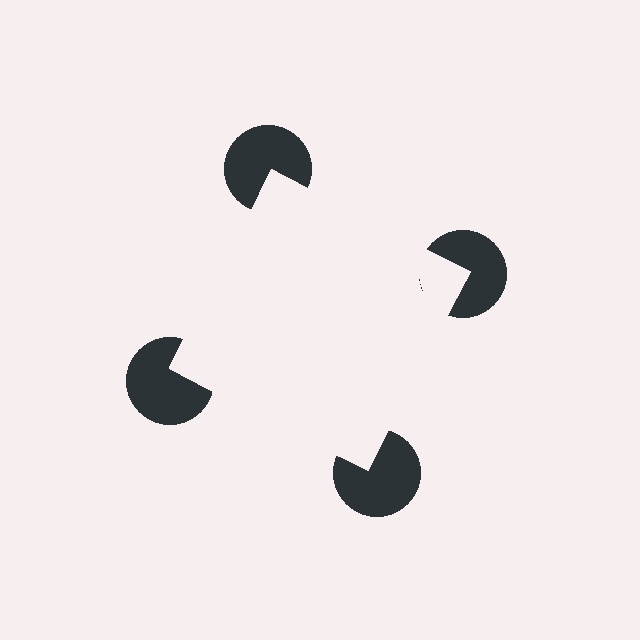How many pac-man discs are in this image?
There are 4 — one at each vertex of the illusory square.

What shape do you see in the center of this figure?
An illusory square — its edges are inferred from the aligned wedge cuts in the pac-man discs, not physically drawn.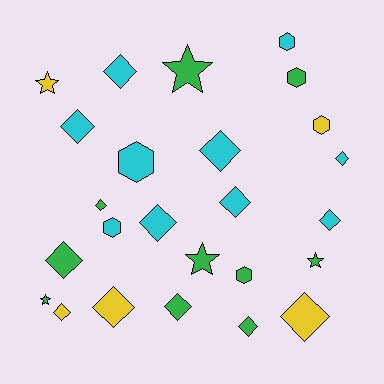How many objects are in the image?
There are 25 objects.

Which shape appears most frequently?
Diamond, with 14 objects.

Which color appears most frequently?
Cyan, with 10 objects.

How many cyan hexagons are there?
There are 3 cyan hexagons.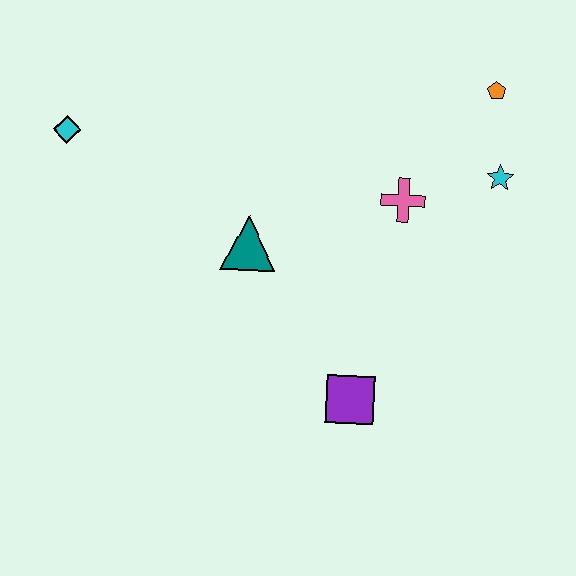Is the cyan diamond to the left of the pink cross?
Yes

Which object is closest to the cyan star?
The orange pentagon is closest to the cyan star.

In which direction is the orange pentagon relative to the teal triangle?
The orange pentagon is to the right of the teal triangle.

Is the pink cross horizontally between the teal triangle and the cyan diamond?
No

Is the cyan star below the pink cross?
No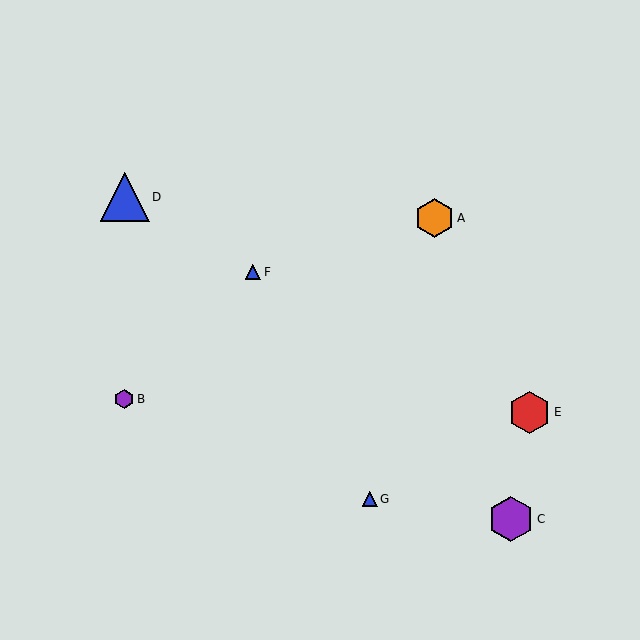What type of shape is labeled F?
Shape F is a blue triangle.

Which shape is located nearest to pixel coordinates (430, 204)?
The orange hexagon (labeled A) at (435, 218) is nearest to that location.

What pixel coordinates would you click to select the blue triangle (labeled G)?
Click at (370, 499) to select the blue triangle G.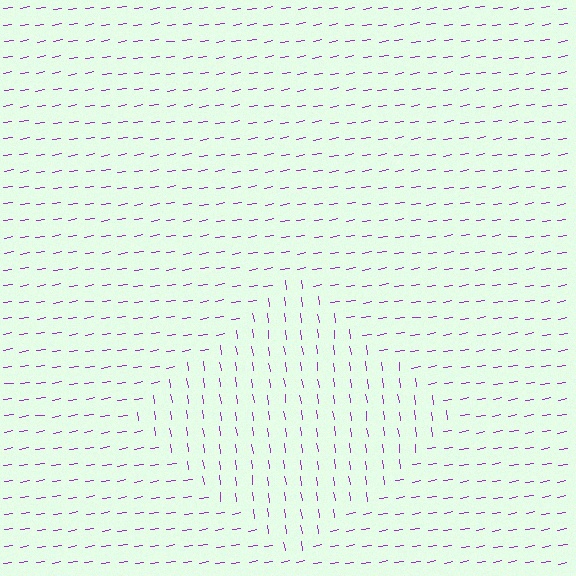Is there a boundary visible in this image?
Yes, there is a texture boundary formed by a change in line orientation.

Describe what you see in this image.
The image is filled with small purple line segments. A diamond region in the image has lines oriented differently from the surrounding lines, creating a visible texture boundary.